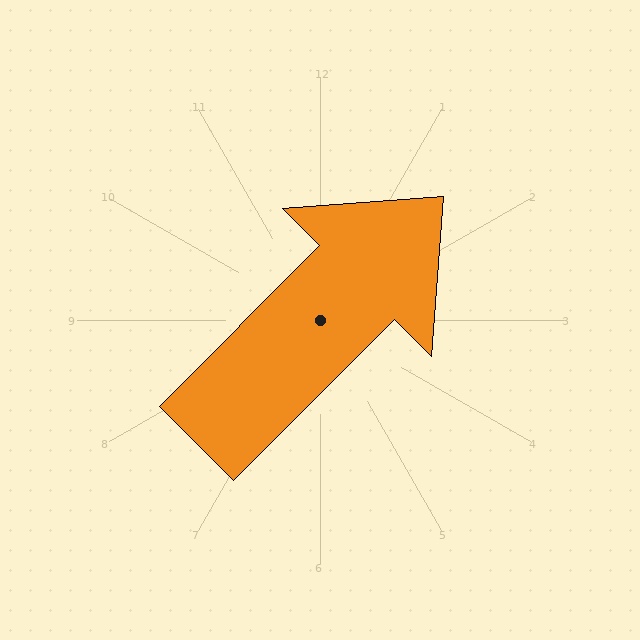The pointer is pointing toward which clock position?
Roughly 1 o'clock.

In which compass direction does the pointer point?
Northeast.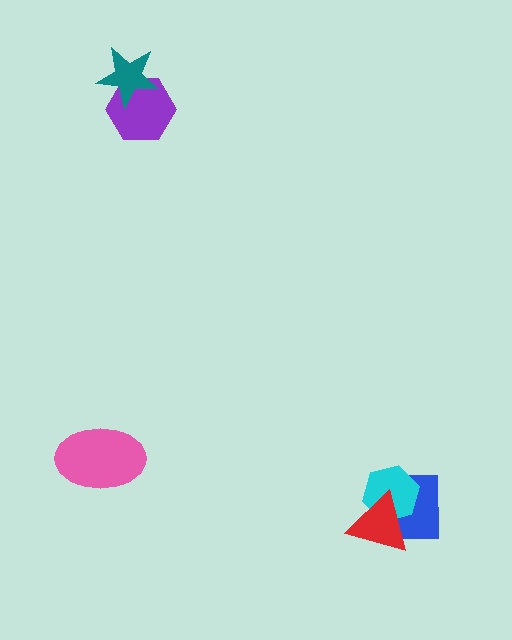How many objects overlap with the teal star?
1 object overlaps with the teal star.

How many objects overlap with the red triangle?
2 objects overlap with the red triangle.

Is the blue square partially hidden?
Yes, it is partially covered by another shape.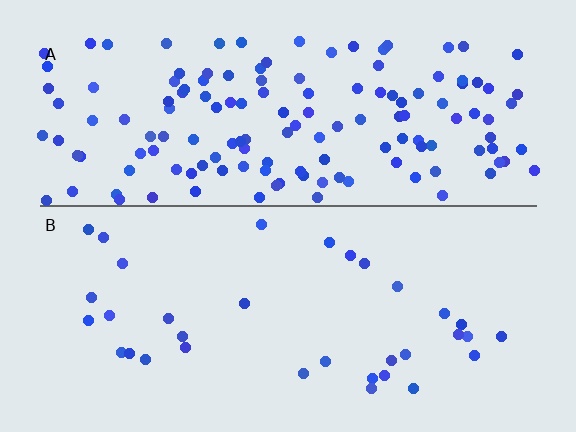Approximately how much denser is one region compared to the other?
Approximately 4.2× — region A over region B.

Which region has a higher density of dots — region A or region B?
A (the top).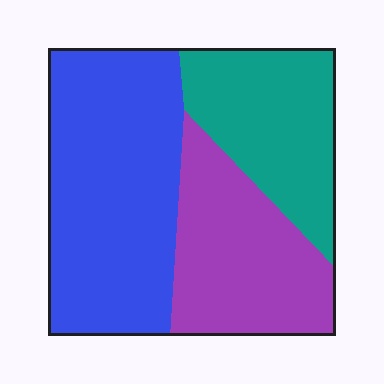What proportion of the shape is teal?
Teal takes up between a quarter and a half of the shape.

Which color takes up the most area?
Blue, at roughly 45%.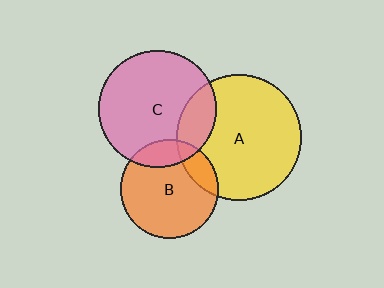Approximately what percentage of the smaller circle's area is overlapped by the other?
Approximately 15%.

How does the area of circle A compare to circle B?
Approximately 1.6 times.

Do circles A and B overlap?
Yes.